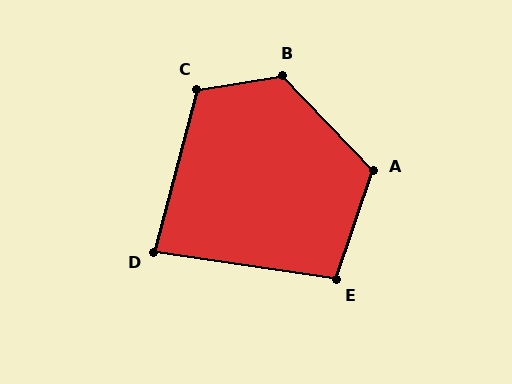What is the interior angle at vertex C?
Approximately 113 degrees (obtuse).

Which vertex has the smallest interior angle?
D, at approximately 84 degrees.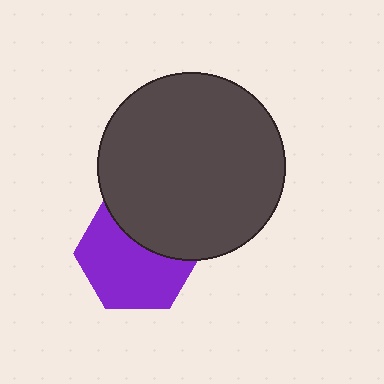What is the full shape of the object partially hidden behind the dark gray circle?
The partially hidden object is a purple hexagon.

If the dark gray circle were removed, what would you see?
You would see the complete purple hexagon.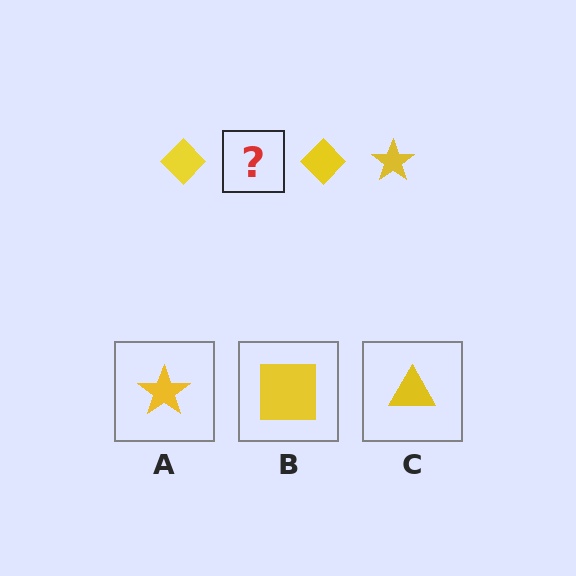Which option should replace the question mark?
Option A.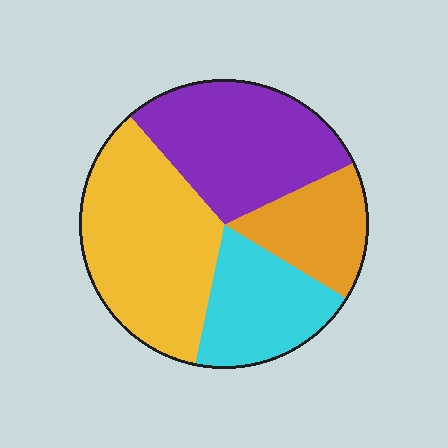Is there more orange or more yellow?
Yellow.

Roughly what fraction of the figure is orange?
Orange covers roughly 15% of the figure.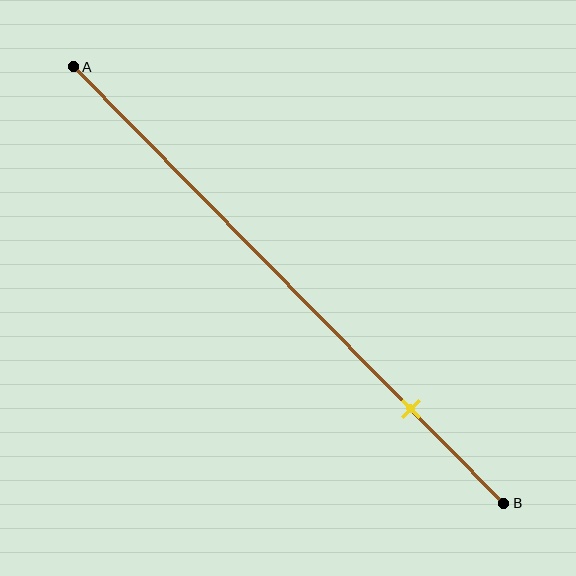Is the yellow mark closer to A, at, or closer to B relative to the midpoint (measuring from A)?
The yellow mark is closer to point B than the midpoint of segment AB.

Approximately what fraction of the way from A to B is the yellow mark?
The yellow mark is approximately 80% of the way from A to B.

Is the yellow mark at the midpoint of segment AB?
No, the mark is at about 80% from A, not at the 50% midpoint.